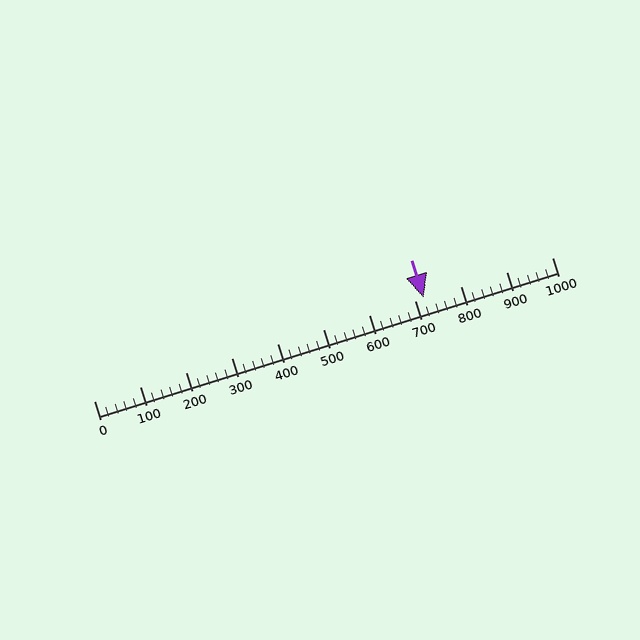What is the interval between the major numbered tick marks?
The major tick marks are spaced 100 units apart.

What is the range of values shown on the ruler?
The ruler shows values from 0 to 1000.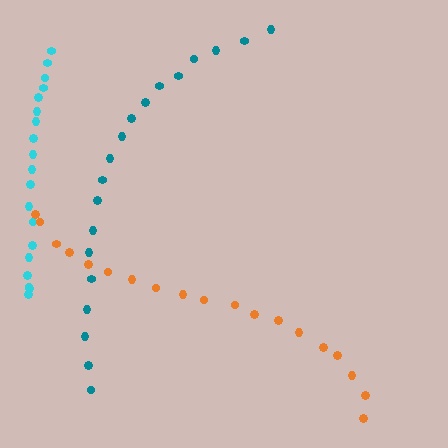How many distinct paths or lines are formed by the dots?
There are 3 distinct paths.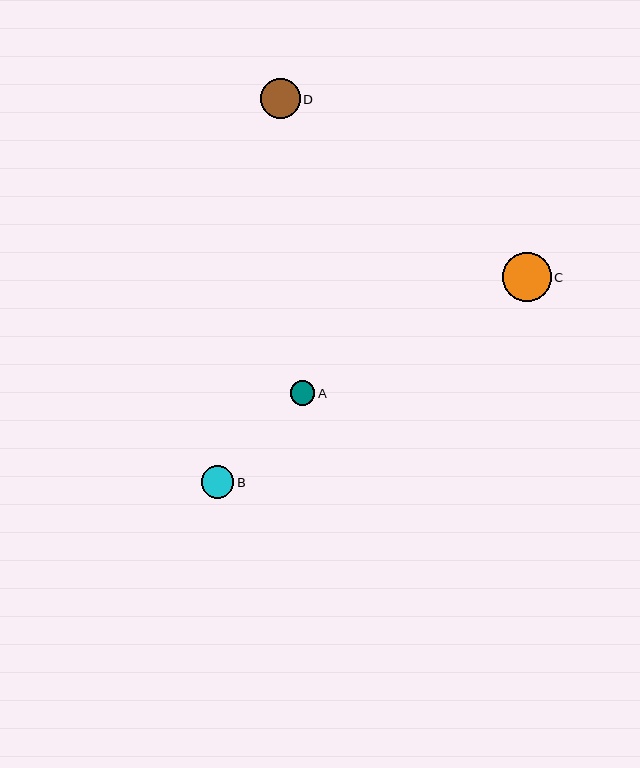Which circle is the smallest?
Circle A is the smallest with a size of approximately 25 pixels.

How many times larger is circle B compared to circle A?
Circle B is approximately 1.3 times the size of circle A.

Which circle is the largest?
Circle C is the largest with a size of approximately 49 pixels.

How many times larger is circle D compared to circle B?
Circle D is approximately 1.2 times the size of circle B.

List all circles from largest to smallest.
From largest to smallest: C, D, B, A.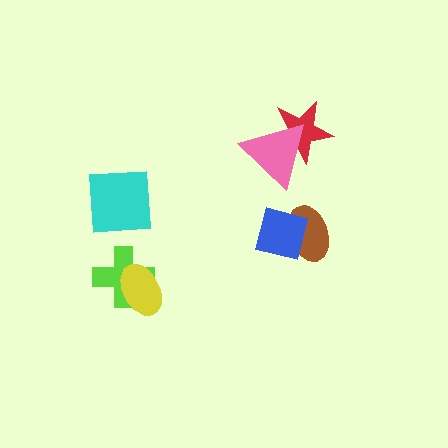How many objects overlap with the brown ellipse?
1 object overlaps with the brown ellipse.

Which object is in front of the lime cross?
The yellow ellipse is in front of the lime cross.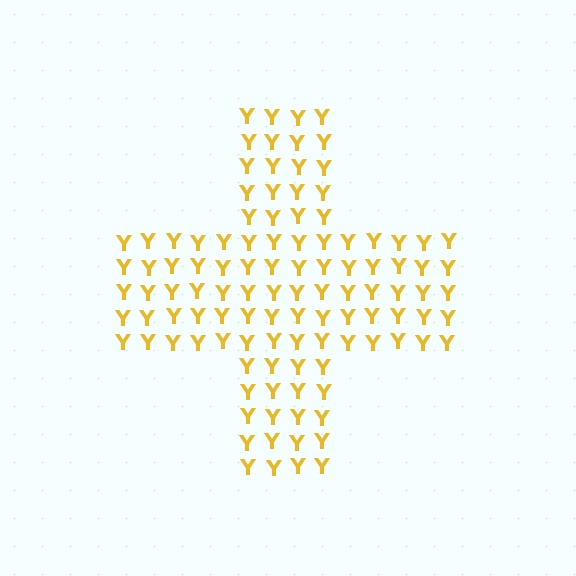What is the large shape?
The large shape is a cross.